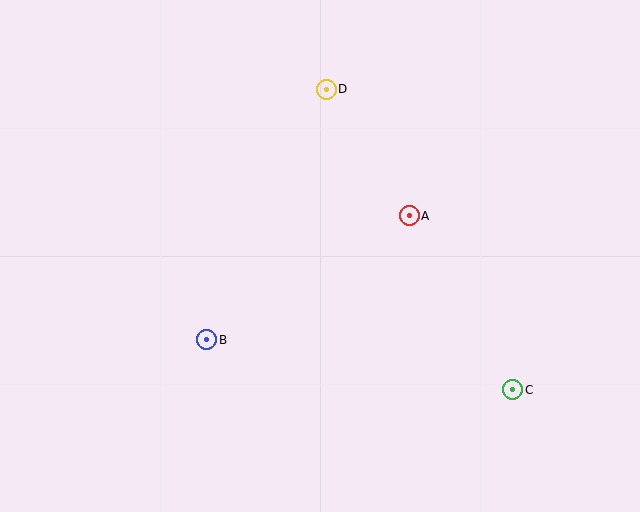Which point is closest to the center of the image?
Point A at (409, 216) is closest to the center.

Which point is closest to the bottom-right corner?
Point C is closest to the bottom-right corner.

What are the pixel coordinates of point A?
Point A is at (409, 216).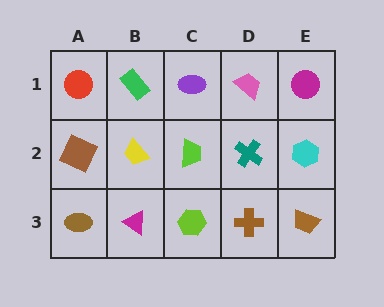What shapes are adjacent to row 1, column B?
A yellow trapezoid (row 2, column B), a red circle (row 1, column A), a purple ellipse (row 1, column C).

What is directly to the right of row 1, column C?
A pink trapezoid.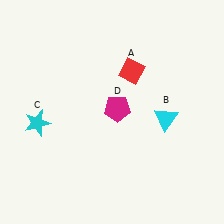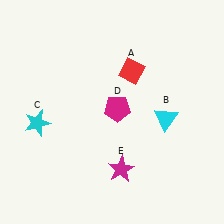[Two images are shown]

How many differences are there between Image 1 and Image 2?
There is 1 difference between the two images.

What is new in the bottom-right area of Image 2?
A magenta star (E) was added in the bottom-right area of Image 2.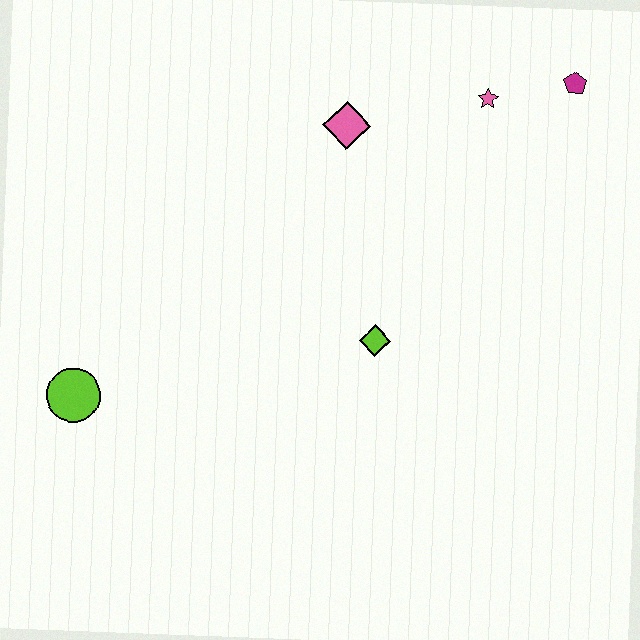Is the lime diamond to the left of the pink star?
Yes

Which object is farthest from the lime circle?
The magenta pentagon is farthest from the lime circle.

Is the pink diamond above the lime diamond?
Yes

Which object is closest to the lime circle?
The lime diamond is closest to the lime circle.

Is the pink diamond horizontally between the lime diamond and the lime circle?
Yes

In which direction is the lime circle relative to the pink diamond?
The lime circle is below the pink diamond.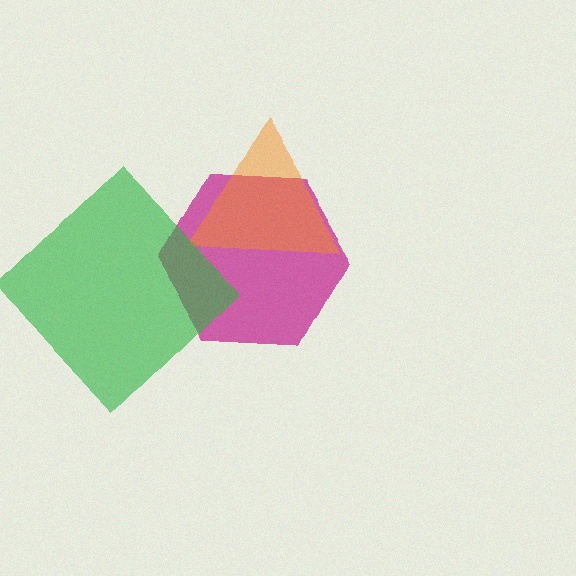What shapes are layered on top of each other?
The layered shapes are: a magenta hexagon, an orange triangle, a green diamond.